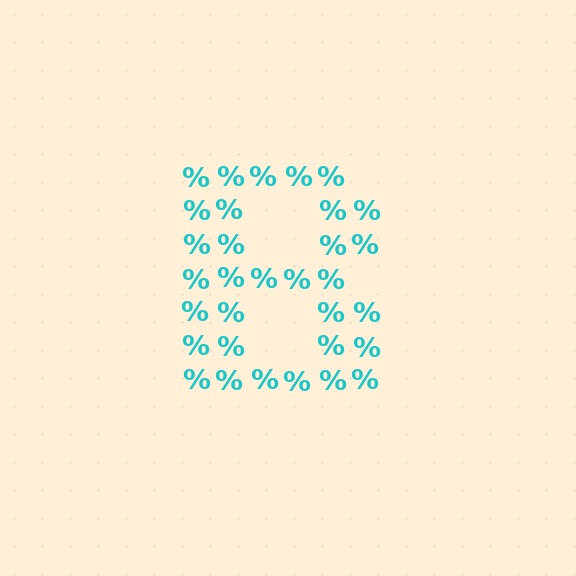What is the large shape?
The large shape is the letter B.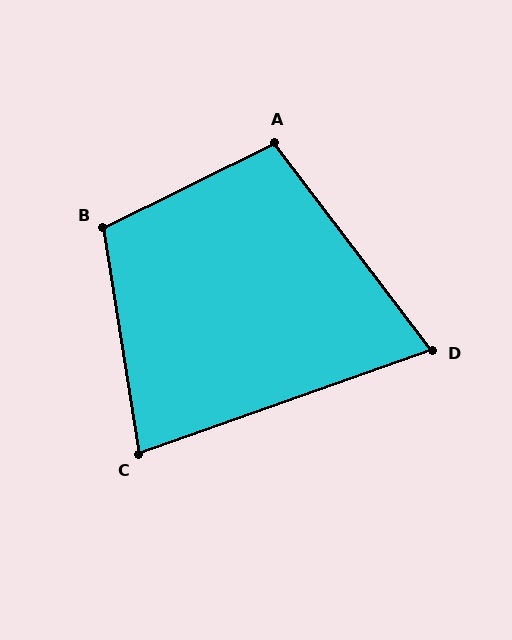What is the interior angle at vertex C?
Approximately 79 degrees (acute).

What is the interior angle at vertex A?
Approximately 101 degrees (obtuse).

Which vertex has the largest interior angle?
B, at approximately 108 degrees.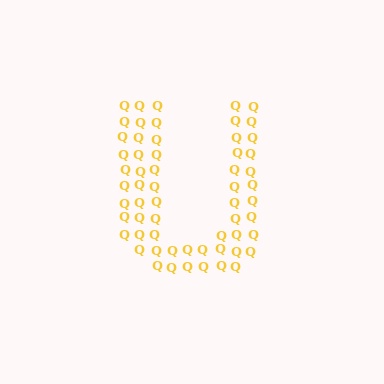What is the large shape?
The large shape is the letter U.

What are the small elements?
The small elements are letter Q's.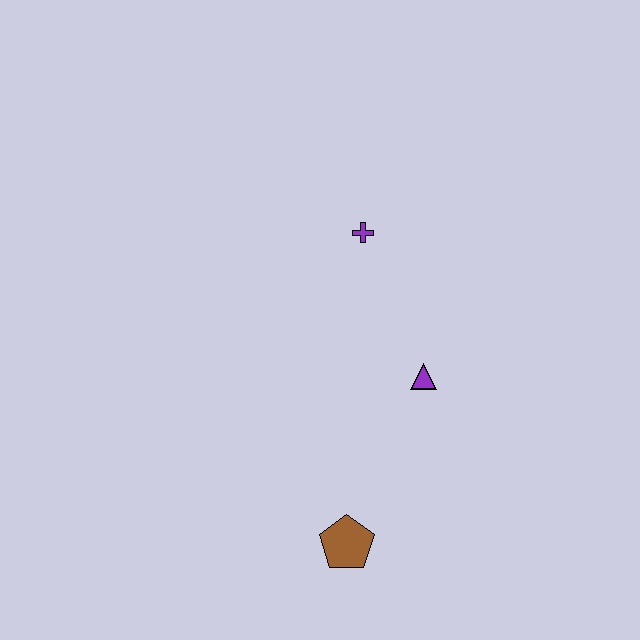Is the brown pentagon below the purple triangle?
Yes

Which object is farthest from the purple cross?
The brown pentagon is farthest from the purple cross.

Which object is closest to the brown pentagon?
The purple triangle is closest to the brown pentagon.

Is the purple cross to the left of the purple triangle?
Yes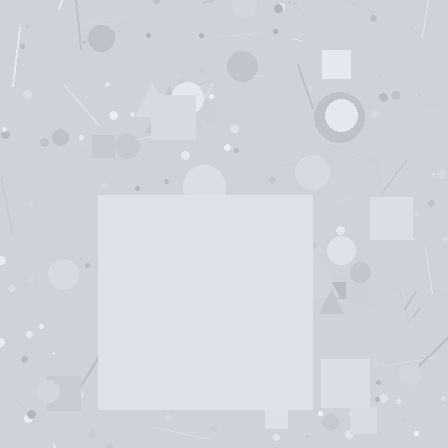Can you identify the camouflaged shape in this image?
The camouflaged shape is a square.